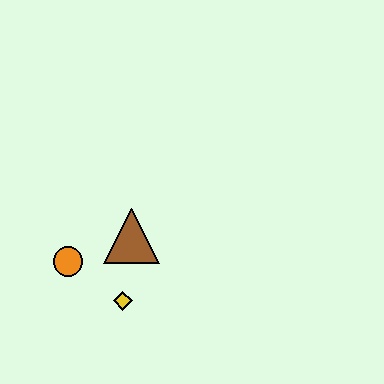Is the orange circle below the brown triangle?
Yes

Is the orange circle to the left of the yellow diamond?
Yes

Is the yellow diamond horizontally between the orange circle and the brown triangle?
Yes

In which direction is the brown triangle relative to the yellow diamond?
The brown triangle is above the yellow diamond.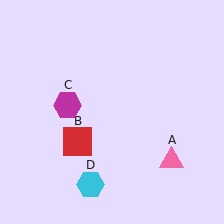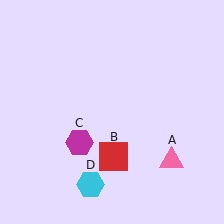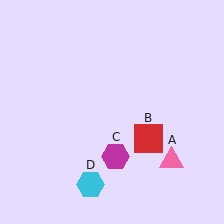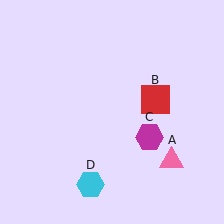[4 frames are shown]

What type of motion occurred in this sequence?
The red square (object B), magenta hexagon (object C) rotated counterclockwise around the center of the scene.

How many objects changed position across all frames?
2 objects changed position: red square (object B), magenta hexagon (object C).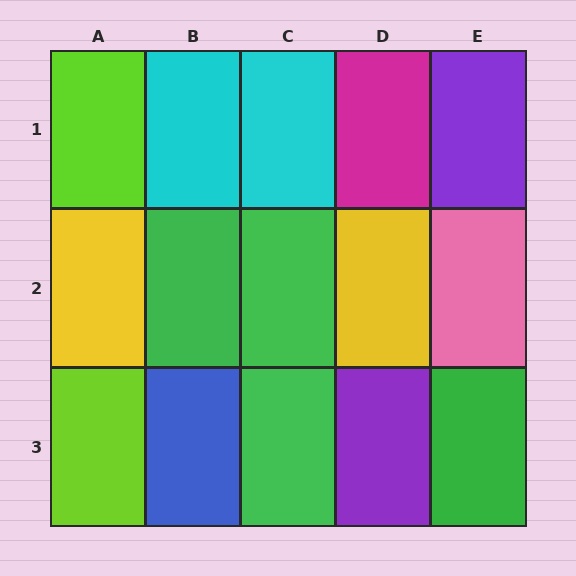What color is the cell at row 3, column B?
Blue.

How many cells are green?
4 cells are green.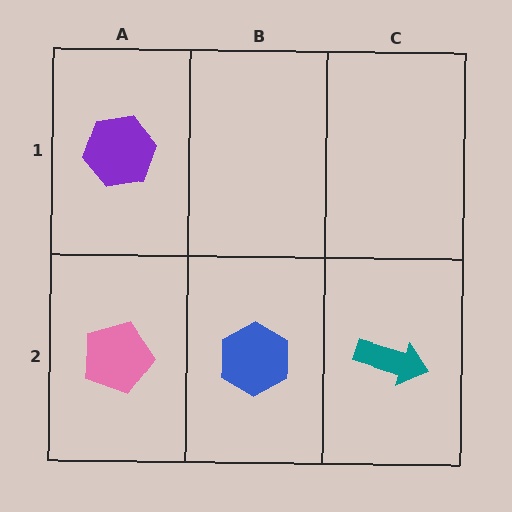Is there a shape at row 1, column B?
No, that cell is empty.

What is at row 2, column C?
A teal arrow.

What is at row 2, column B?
A blue hexagon.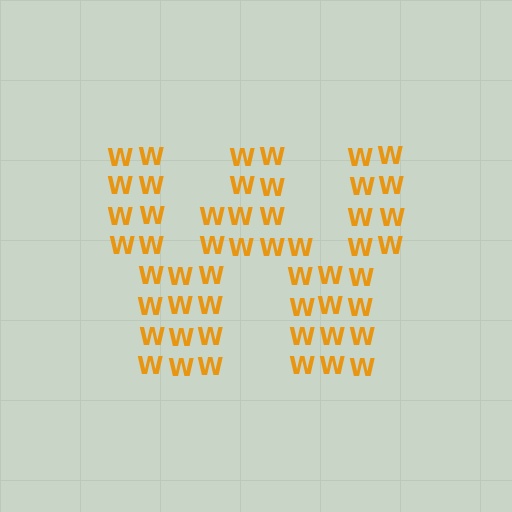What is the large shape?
The large shape is the letter W.